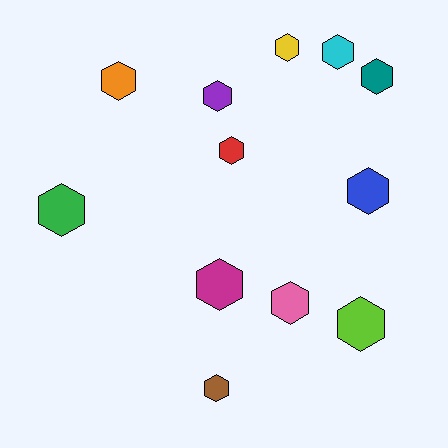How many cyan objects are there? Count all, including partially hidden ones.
There is 1 cyan object.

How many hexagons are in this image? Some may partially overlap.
There are 12 hexagons.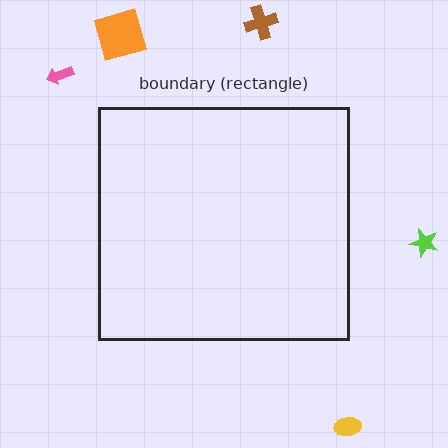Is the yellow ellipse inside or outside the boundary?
Outside.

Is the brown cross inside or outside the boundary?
Outside.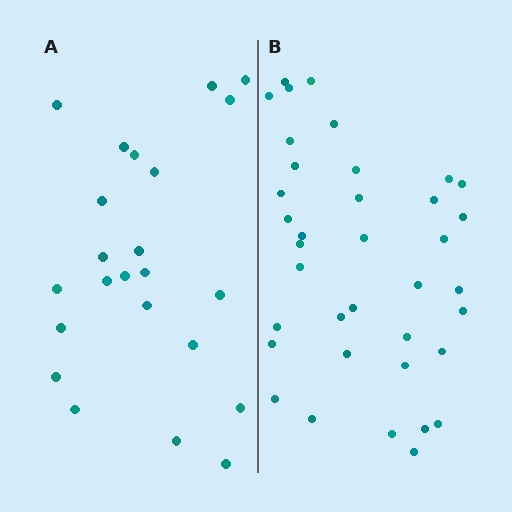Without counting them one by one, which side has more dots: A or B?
Region B (the right region) has more dots.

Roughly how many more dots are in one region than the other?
Region B has approximately 15 more dots than region A.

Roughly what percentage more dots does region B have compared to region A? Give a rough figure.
About 60% more.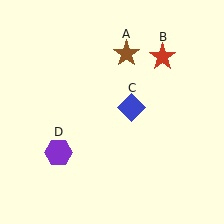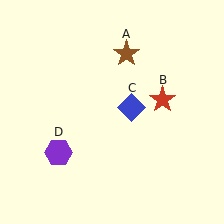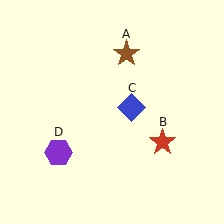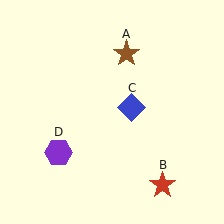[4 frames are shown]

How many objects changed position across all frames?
1 object changed position: red star (object B).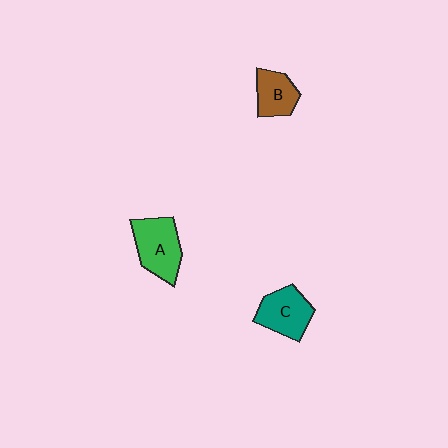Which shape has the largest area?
Shape A (green).